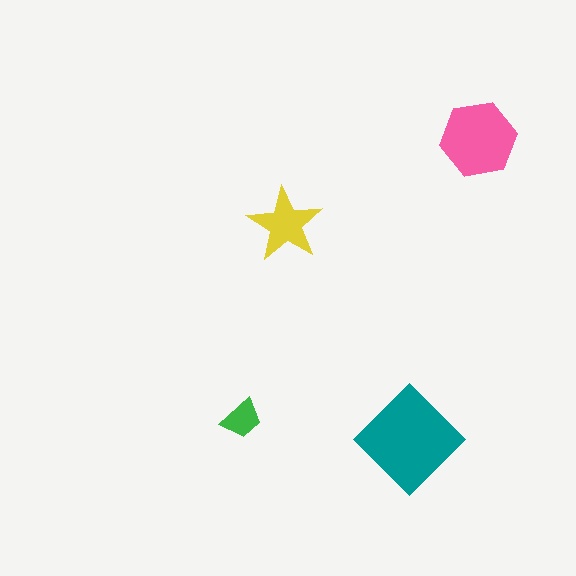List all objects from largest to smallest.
The teal diamond, the pink hexagon, the yellow star, the green trapezoid.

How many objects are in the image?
There are 4 objects in the image.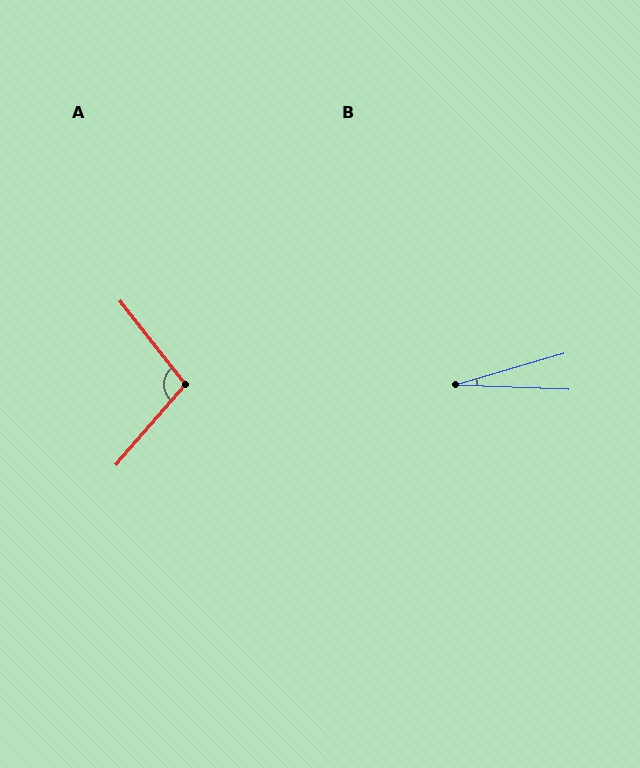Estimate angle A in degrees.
Approximately 101 degrees.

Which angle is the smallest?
B, at approximately 18 degrees.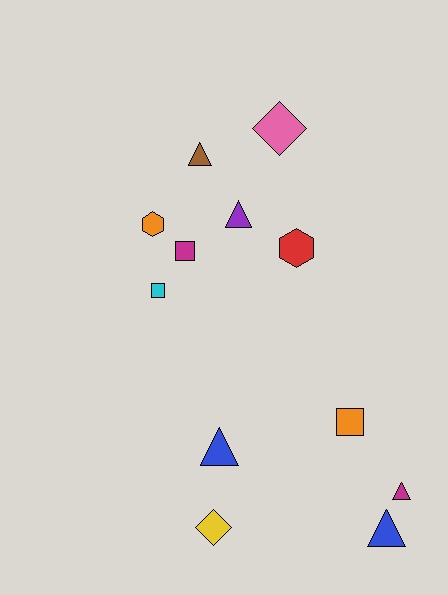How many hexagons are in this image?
There are 2 hexagons.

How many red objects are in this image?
There is 1 red object.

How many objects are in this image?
There are 12 objects.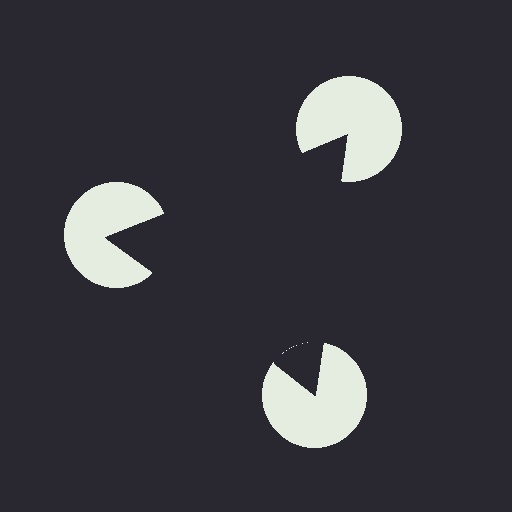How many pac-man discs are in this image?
There are 3 — one at each vertex of the illusory triangle.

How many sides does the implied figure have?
3 sides.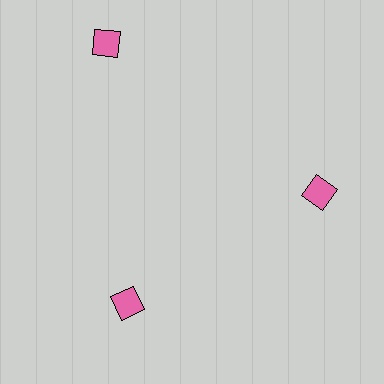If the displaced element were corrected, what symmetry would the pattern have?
It would have 3-fold rotational symmetry — the pattern would map onto itself every 120 degrees.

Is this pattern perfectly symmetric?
No. The 3 pink squares are arranged in a ring, but one element near the 11 o'clock position is pushed outward from the center, breaking the 3-fold rotational symmetry.